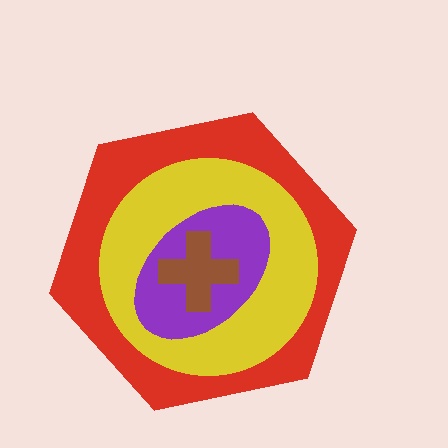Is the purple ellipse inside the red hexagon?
Yes.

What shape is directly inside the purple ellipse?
The brown cross.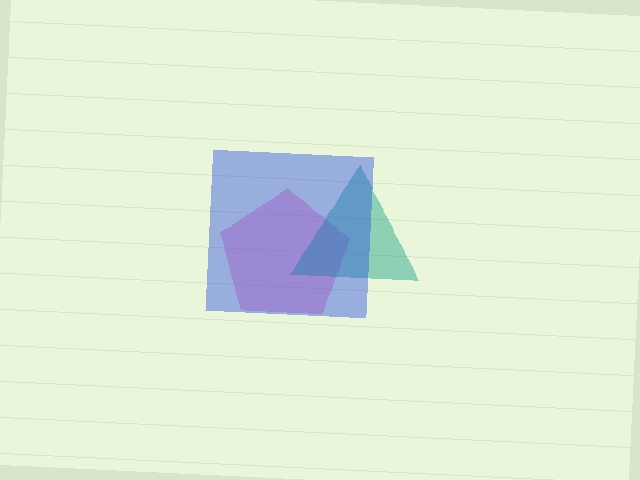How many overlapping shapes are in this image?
There are 3 overlapping shapes in the image.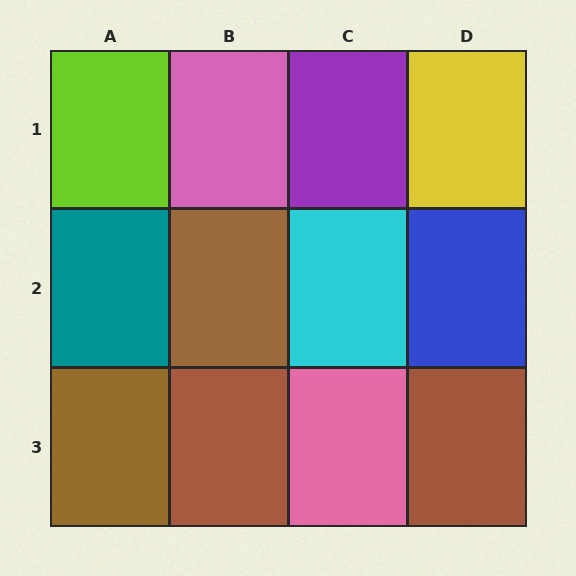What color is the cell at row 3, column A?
Brown.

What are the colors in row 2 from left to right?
Teal, brown, cyan, blue.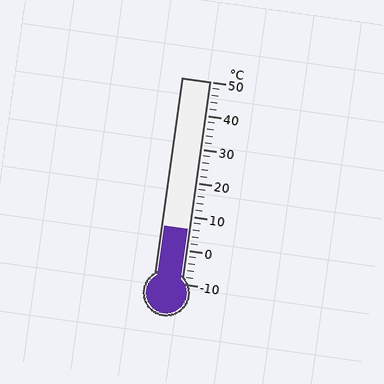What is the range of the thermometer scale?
The thermometer scale ranges from -10°C to 50°C.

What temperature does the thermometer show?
The thermometer shows approximately 6°C.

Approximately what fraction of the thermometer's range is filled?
The thermometer is filled to approximately 25% of its range.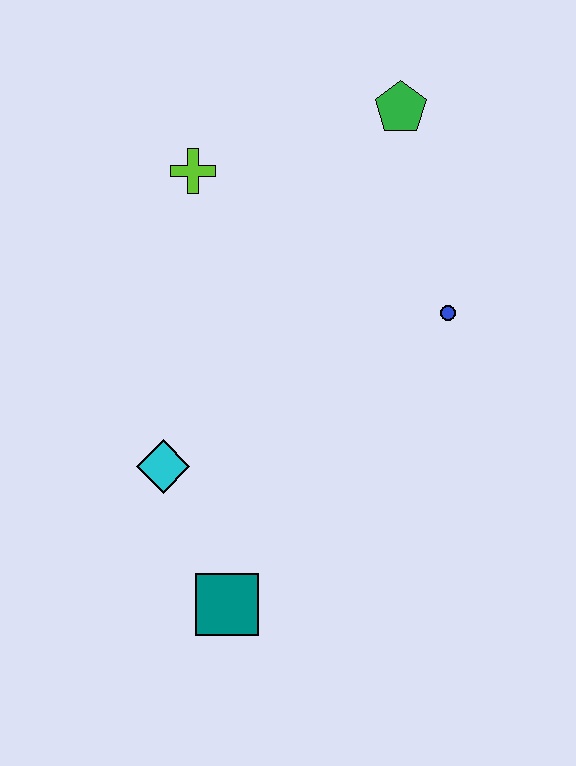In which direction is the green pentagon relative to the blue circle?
The green pentagon is above the blue circle.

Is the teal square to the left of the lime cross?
No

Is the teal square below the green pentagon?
Yes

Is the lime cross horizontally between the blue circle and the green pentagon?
No